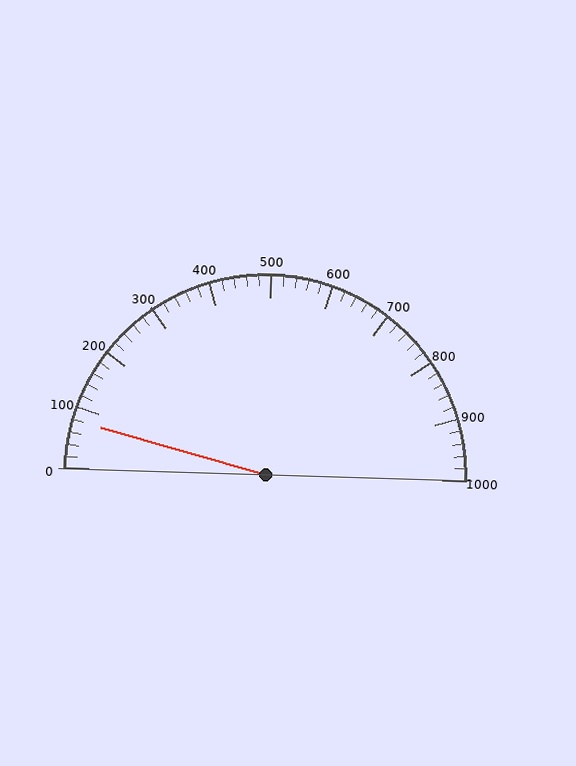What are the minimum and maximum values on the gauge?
The gauge ranges from 0 to 1000.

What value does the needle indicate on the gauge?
The needle indicates approximately 80.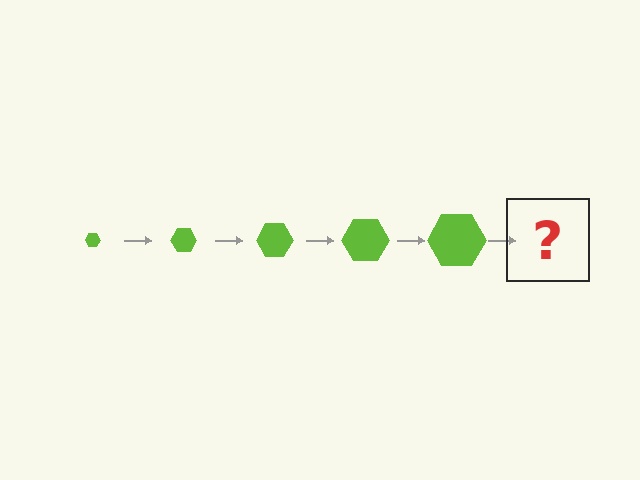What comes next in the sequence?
The next element should be a lime hexagon, larger than the previous one.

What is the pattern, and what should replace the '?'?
The pattern is that the hexagon gets progressively larger each step. The '?' should be a lime hexagon, larger than the previous one.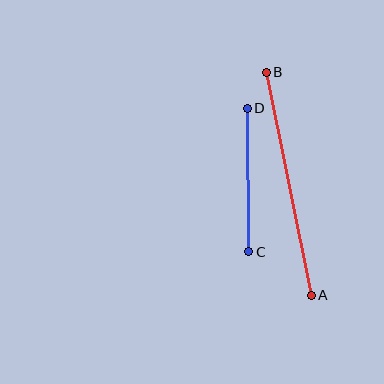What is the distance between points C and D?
The distance is approximately 144 pixels.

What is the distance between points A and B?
The distance is approximately 227 pixels.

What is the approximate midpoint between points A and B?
The midpoint is at approximately (289, 184) pixels.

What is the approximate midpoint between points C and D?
The midpoint is at approximately (248, 180) pixels.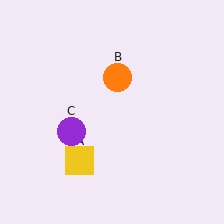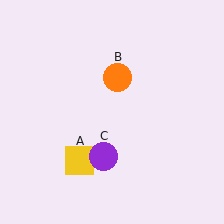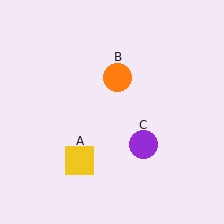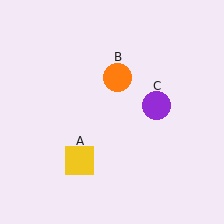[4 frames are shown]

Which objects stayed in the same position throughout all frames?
Yellow square (object A) and orange circle (object B) remained stationary.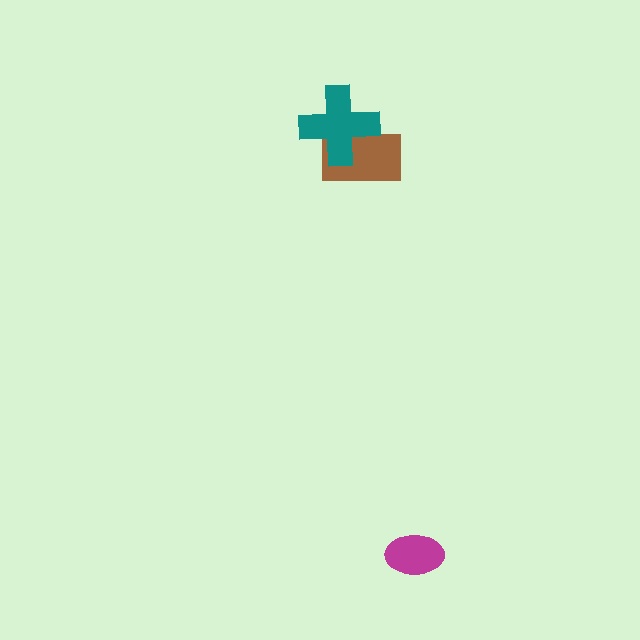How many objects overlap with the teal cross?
1 object overlaps with the teal cross.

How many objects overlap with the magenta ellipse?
0 objects overlap with the magenta ellipse.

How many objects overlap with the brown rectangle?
1 object overlaps with the brown rectangle.